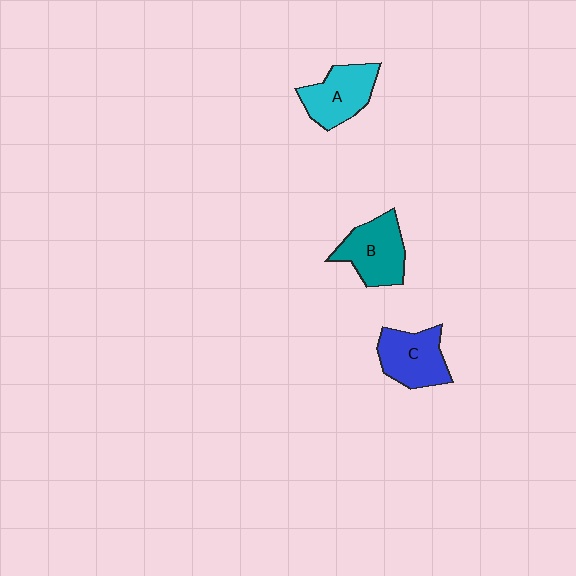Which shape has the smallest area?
Shape A (cyan).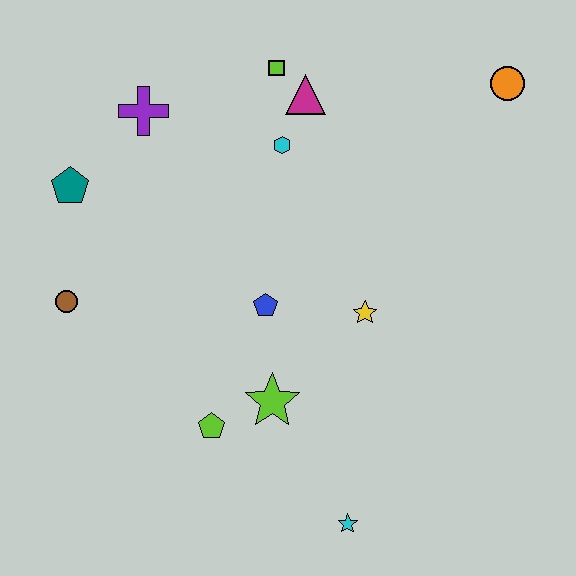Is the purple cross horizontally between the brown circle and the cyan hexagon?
Yes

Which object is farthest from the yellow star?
The teal pentagon is farthest from the yellow star.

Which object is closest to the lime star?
The lime pentagon is closest to the lime star.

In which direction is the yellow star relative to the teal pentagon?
The yellow star is to the right of the teal pentagon.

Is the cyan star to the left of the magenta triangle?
No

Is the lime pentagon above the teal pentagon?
No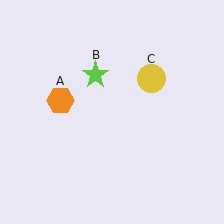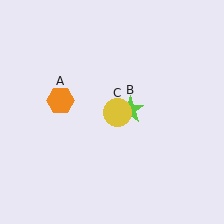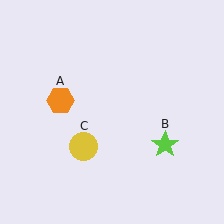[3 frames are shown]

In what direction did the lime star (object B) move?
The lime star (object B) moved down and to the right.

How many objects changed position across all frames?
2 objects changed position: lime star (object B), yellow circle (object C).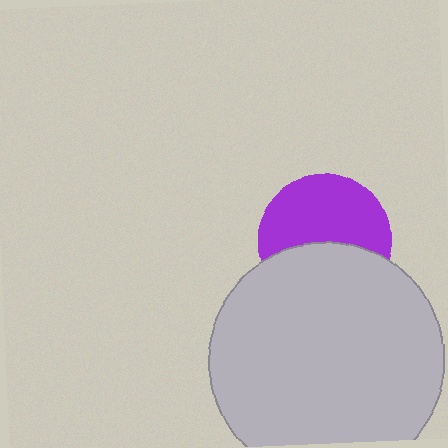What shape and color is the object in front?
The object in front is a light gray circle.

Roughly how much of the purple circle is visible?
About half of it is visible (roughly 56%).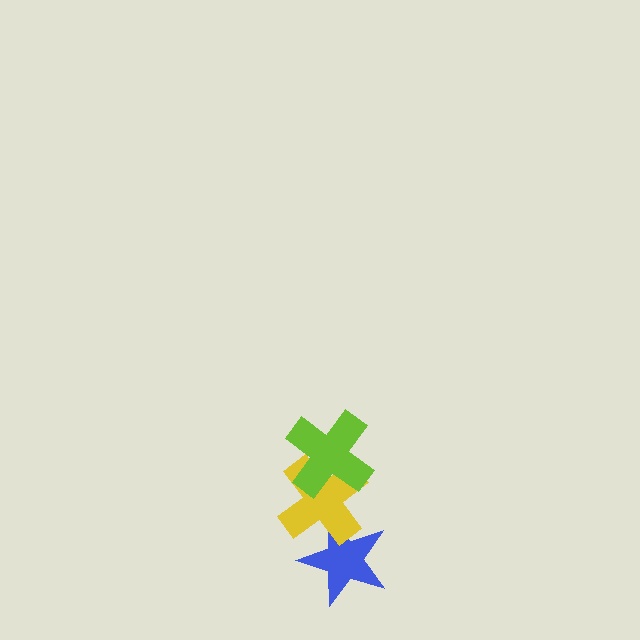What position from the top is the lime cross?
The lime cross is 1st from the top.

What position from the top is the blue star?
The blue star is 3rd from the top.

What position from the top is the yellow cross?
The yellow cross is 2nd from the top.